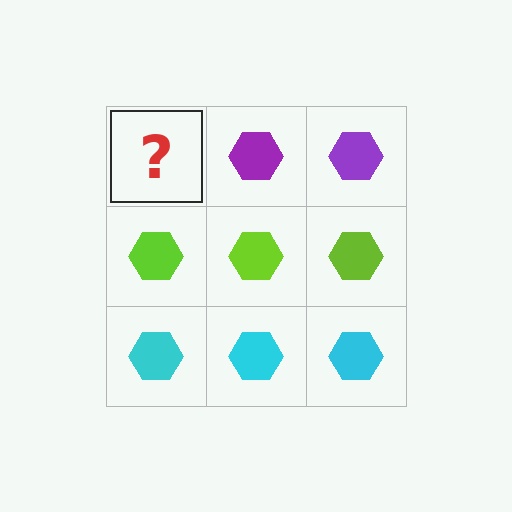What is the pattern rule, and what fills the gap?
The rule is that each row has a consistent color. The gap should be filled with a purple hexagon.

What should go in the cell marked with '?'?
The missing cell should contain a purple hexagon.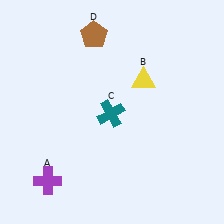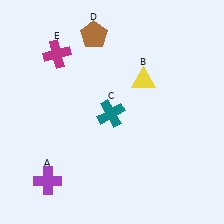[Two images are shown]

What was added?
A magenta cross (E) was added in Image 2.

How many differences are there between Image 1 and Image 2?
There is 1 difference between the two images.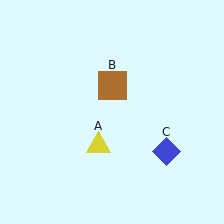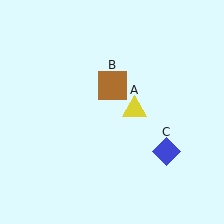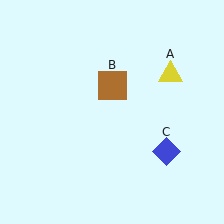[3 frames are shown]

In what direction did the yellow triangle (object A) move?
The yellow triangle (object A) moved up and to the right.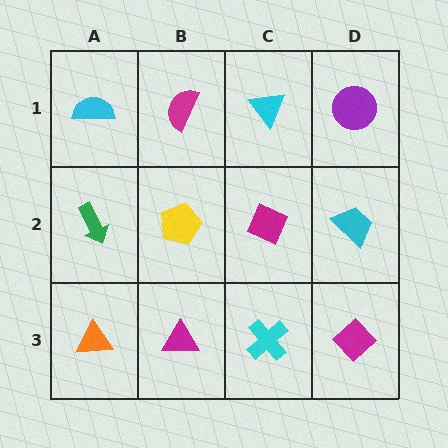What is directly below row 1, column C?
A magenta diamond.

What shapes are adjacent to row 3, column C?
A magenta diamond (row 2, column C), a magenta triangle (row 3, column B), a magenta diamond (row 3, column D).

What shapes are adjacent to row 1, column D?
A cyan trapezoid (row 2, column D), a cyan triangle (row 1, column C).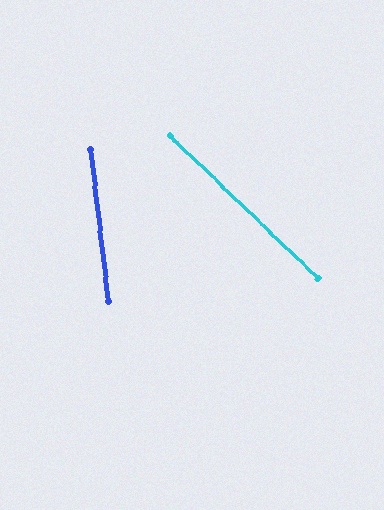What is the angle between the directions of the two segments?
Approximately 39 degrees.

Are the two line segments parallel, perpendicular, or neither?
Neither parallel nor perpendicular — they differ by about 39°.